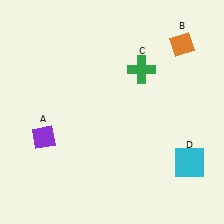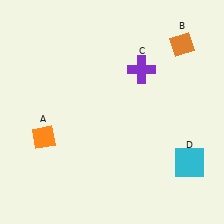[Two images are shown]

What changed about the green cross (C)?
In Image 1, C is green. In Image 2, it changed to purple.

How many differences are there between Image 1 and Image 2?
There are 2 differences between the two images.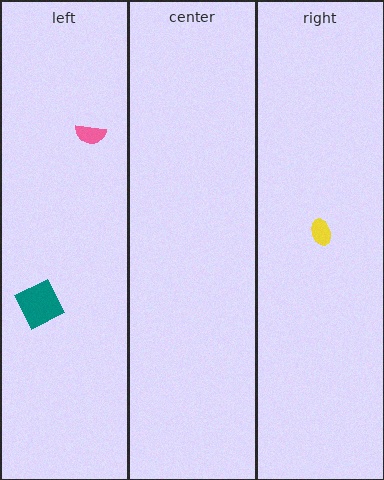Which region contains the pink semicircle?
The left region.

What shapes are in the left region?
The pink semicircle, the teal square.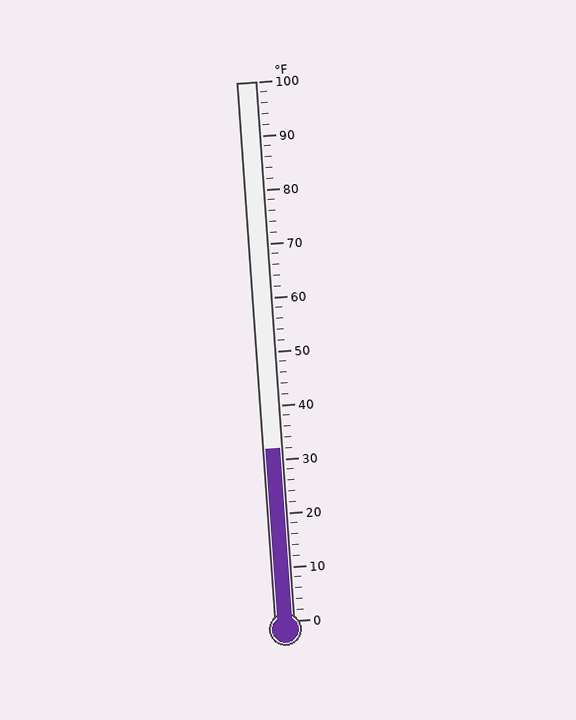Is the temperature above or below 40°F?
The temperature is below 40°F.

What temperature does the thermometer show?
The thermometer shows approximately 32°F.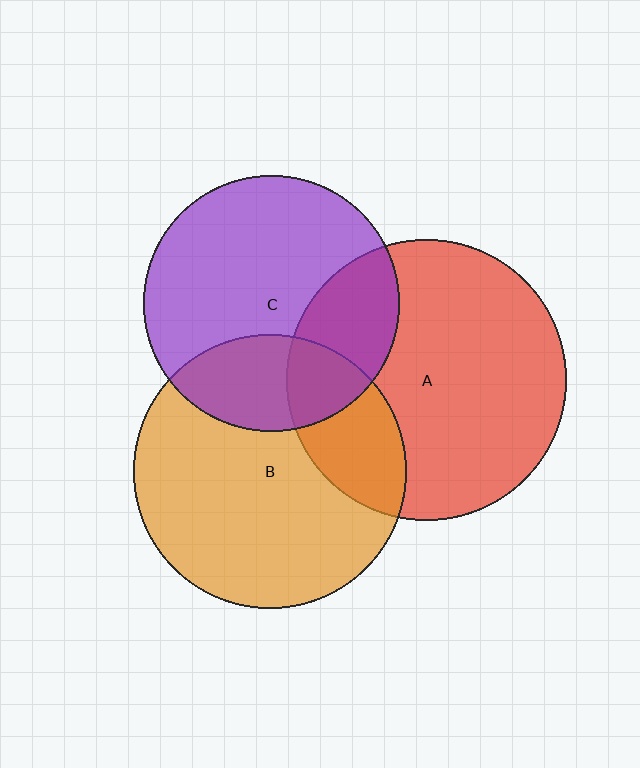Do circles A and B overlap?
Yes.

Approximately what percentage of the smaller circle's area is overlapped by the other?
Approximately 25%.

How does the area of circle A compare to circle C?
Approximately 1.2 times.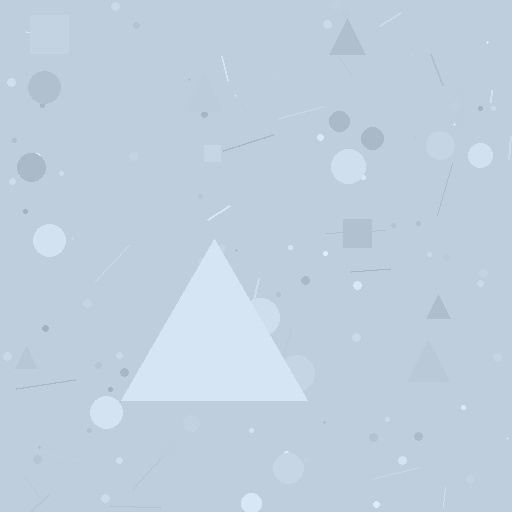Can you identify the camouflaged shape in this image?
The camouflaged shape is a triangle.